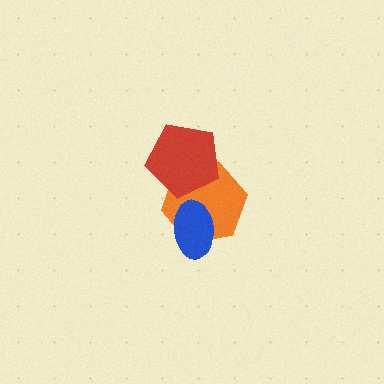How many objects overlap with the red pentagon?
1 object overlaps with the red pentagon.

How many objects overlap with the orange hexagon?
2 objects overlap with the orange hexagon.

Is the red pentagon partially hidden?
No, no other shape covers it.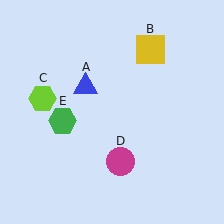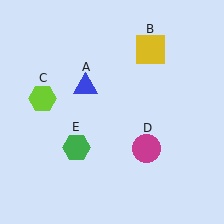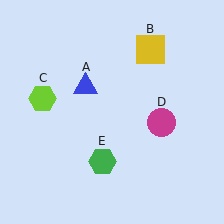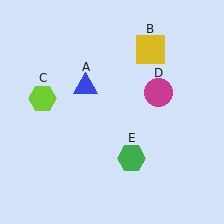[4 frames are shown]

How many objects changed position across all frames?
2 objects changed position: magenta circle (object D), green hexagon (object E).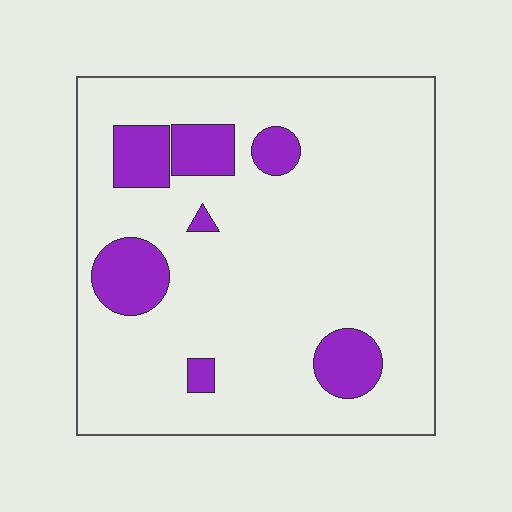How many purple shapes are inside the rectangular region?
7.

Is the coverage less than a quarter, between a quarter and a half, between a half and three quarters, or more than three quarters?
Less than a quarter.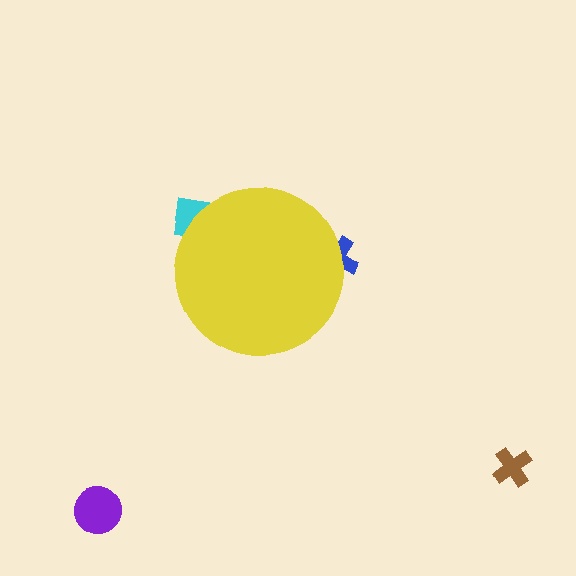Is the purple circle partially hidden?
No, the purple circle is fully visible.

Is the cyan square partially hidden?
Yes, the cyan square is partially hidden behind the yellow circle.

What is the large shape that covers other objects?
A yellow circle.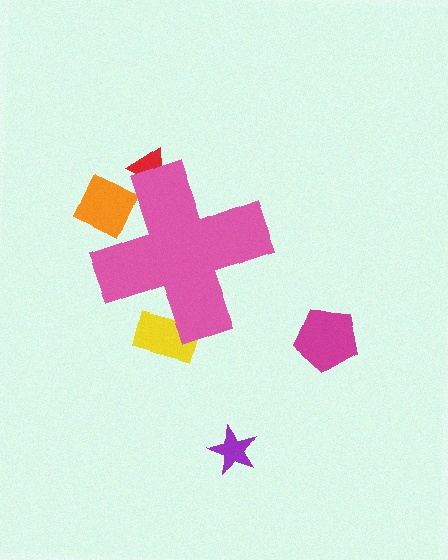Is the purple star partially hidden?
No, the purple star is fully visible.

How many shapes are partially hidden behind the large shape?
3 shapes are partially hidden.